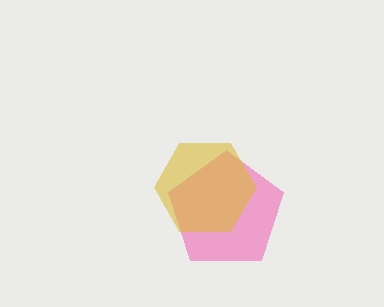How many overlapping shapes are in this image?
There are 2 overlapping shapes in the image.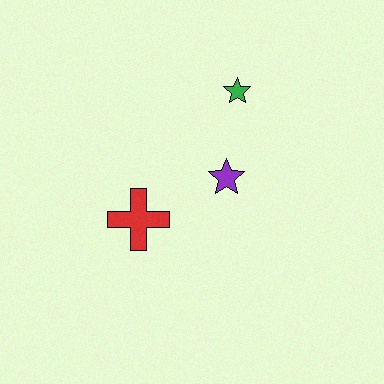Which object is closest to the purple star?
The green star is closest to the purple star.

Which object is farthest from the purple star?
The red cross is farthest from the purple star.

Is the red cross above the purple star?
No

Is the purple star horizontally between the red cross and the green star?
Yes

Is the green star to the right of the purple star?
Yes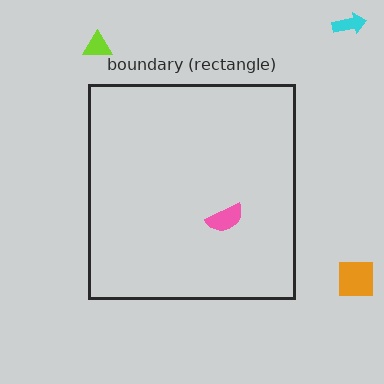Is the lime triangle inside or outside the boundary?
Outside.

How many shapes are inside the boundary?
1 inside, 3 outside.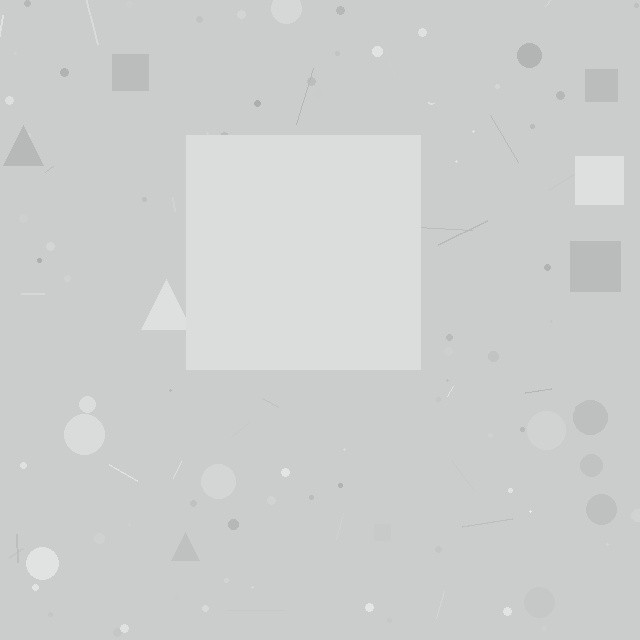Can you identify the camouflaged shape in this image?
The camouflaged shape is a square.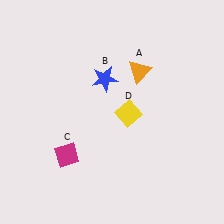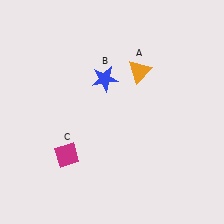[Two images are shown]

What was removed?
The yellow diamond (D) was removed in Image 2.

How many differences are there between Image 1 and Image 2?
There is 1 difference between the two images.